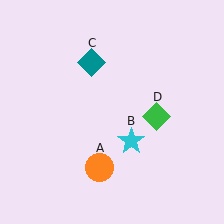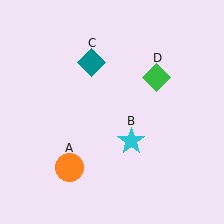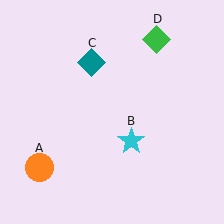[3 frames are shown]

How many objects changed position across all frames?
2 objects changed position: orange circle (object A), green diamond (object D).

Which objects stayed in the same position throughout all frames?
Cyan star (object B) and teal diamond (object C) remained stationary.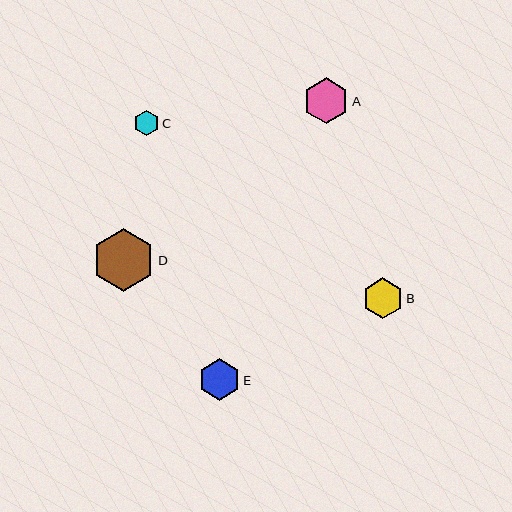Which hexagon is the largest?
Hexagon D is the largest with a size of approximately 63 pixels.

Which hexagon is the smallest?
Hexagon C is the smallest with a size of approximately 26 pixels.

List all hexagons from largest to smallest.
From largest to smallest: D, A, E, B, C.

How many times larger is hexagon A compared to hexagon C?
Hexagon A is approximately 1.8 times the size of hexagon C.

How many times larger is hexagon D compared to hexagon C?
Hexagon D is approximately 2.4 times the size of hexagon C.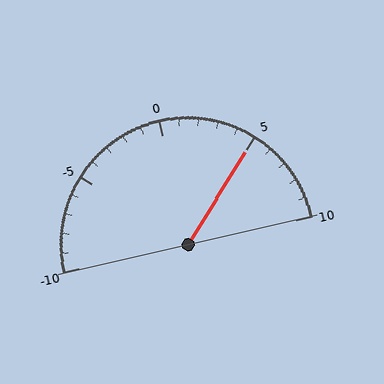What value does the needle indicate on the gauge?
The needle indicates approximately 5.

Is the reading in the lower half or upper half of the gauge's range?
The reading is in the upper half of the range (-10 to 10).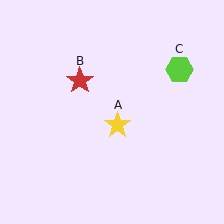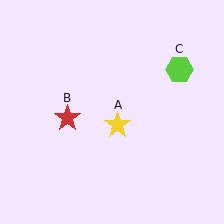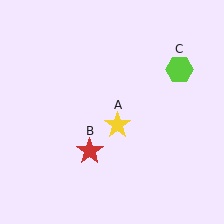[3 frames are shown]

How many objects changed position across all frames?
1 object changed position: red star (object B).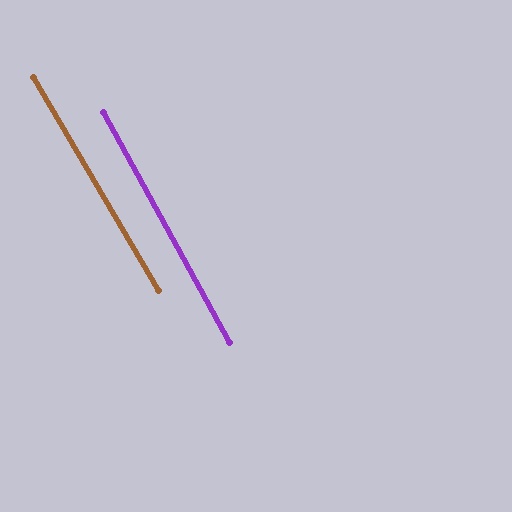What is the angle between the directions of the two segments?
Approximately 2 degrees.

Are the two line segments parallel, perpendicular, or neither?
Parallel — their directions differ by only 1.6°.